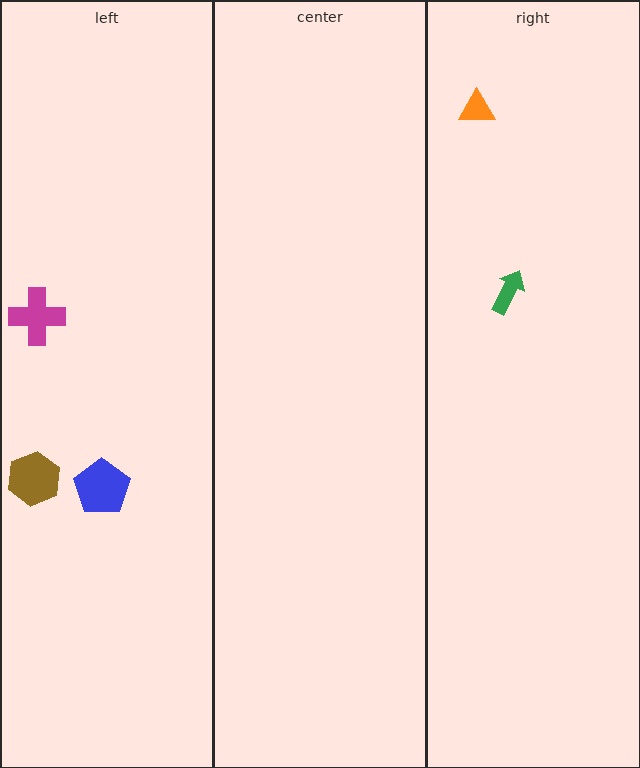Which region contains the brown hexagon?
The left region.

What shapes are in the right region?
The green arrow, the orange triangle.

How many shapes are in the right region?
2.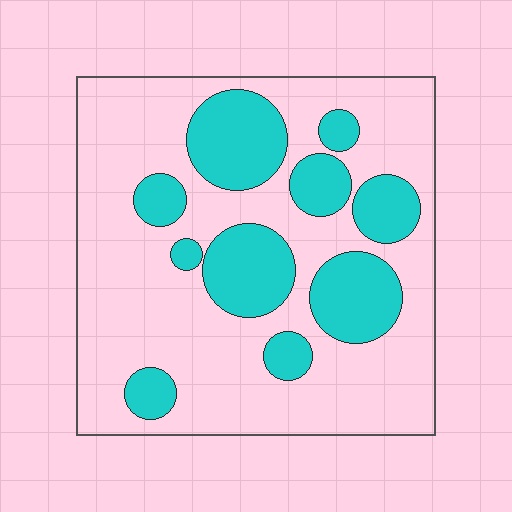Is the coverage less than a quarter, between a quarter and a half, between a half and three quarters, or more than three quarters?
Between a quarter and a half.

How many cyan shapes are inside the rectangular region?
10.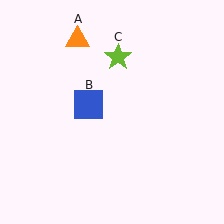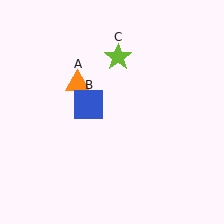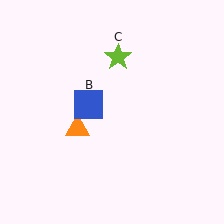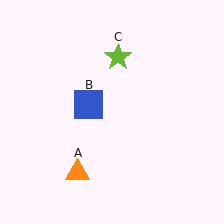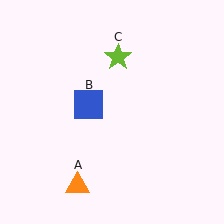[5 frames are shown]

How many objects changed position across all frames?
1 object changed position: orange triangle (object A).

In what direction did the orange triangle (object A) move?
The orange triangle (object A) moved down.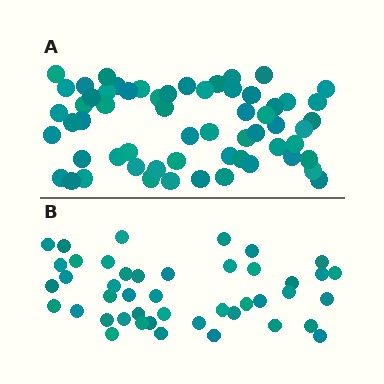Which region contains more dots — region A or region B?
Region A (the top region) has more dots.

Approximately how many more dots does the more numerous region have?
Region A has approximately 15 more dots than region B.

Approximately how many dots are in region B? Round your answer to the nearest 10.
About 40 dots. (The exact count is 44, which rounds to 40.)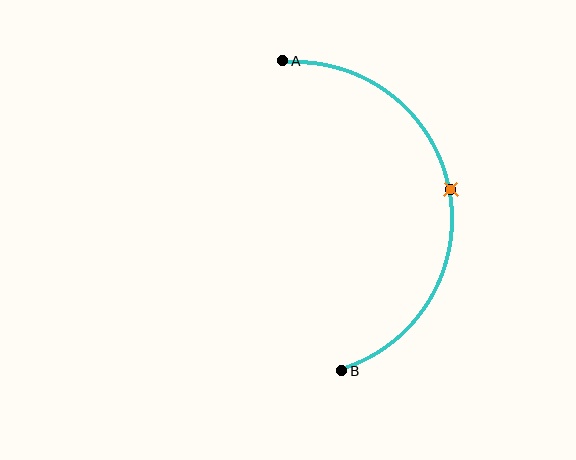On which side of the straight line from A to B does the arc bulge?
The arc bulges to the right of the straight line connecting A and B.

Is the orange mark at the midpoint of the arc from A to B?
Yes. The orange mark lies on the arc at equal arc-length from both A and B — it is the arc midpoint.